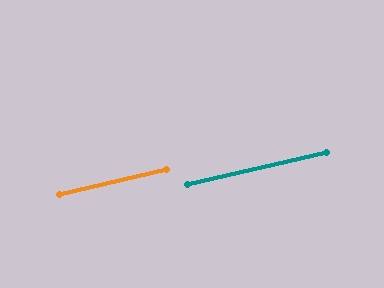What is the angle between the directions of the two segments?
Approximately 0 degrees.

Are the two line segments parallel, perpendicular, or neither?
Parallel — their directions differ by only 0.2°.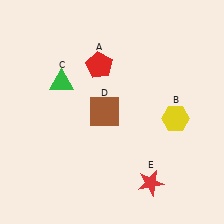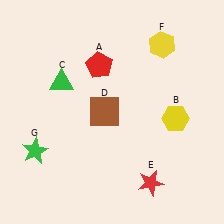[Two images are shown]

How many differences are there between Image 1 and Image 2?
There are 2 differences between the two images.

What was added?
A yellow hexagon (F), a green star (G) were added in Image 2.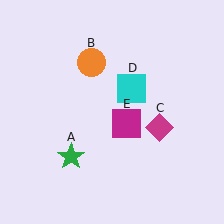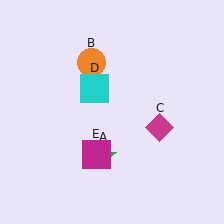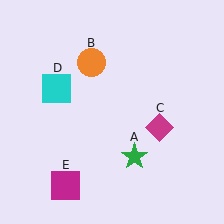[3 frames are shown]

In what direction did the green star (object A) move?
The green star (object A) moved right.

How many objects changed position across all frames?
3 objects changed position: green star (object A), cyan square (object D), magenta square (object E).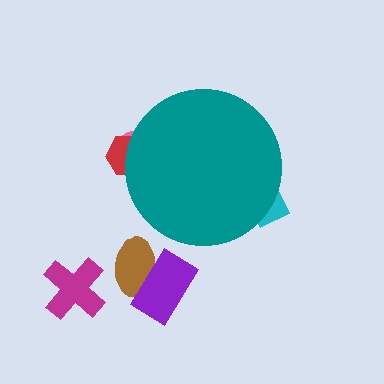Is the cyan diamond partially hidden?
Yes, the cyan diamond is partially hidden behind the teal circle.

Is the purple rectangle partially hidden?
No, the purple rectangle is fully visible.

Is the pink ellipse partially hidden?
Yes, the pink ellipse is partially hidden behind the teal circle.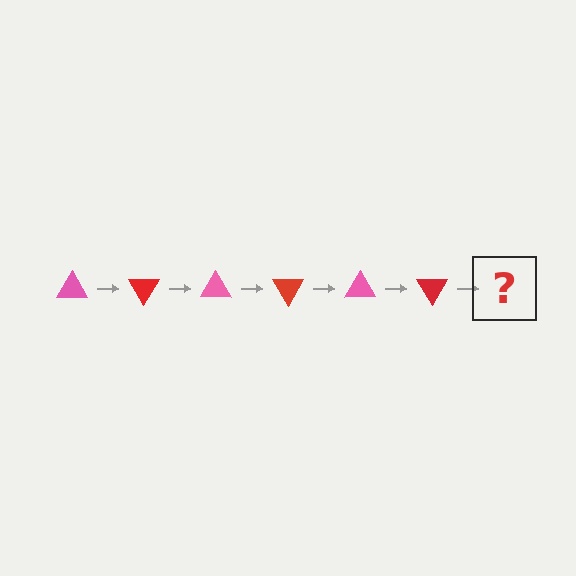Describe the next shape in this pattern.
It should be a pink triangle, rotated 360 degrees from the start.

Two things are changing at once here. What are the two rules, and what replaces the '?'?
The two rules are that it rotates 60 degrees each step and the color cycles through pink and red. The '?' should be a pink triangle, rotated 360 degrees from the start.